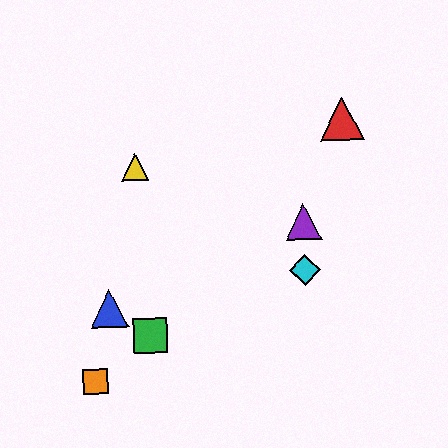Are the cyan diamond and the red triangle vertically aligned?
No, the cyan diamond is at x≈305 and the red triangle is at x≈342.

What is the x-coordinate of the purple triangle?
The purple triangle is at x≈303.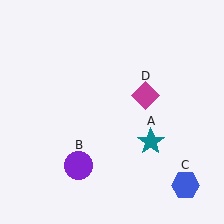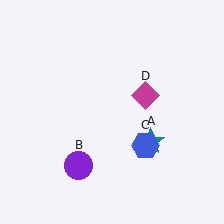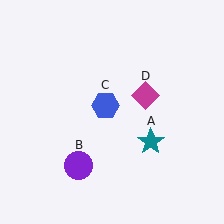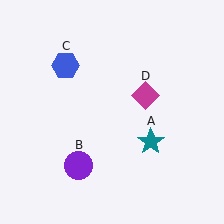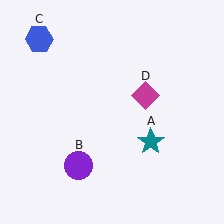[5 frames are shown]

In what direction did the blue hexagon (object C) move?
The blue hexagon (object C) moved up and to the left.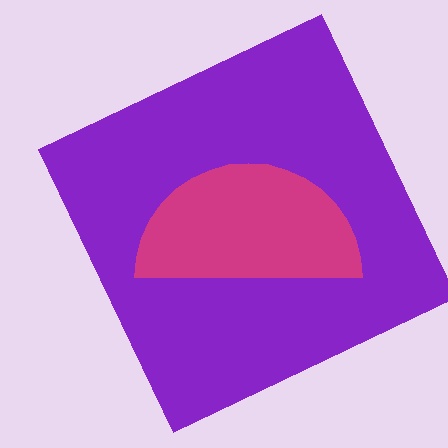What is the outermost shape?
The purple square.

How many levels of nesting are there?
2.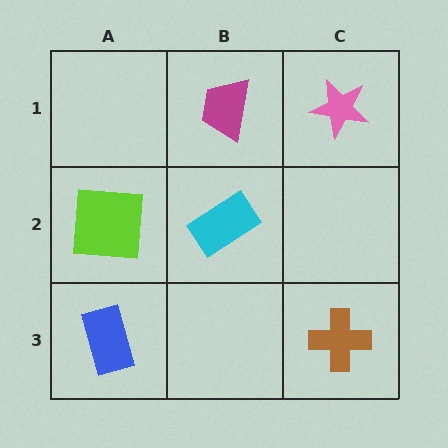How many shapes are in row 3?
2 shapes.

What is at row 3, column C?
A brown cross.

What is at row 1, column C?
A pink star.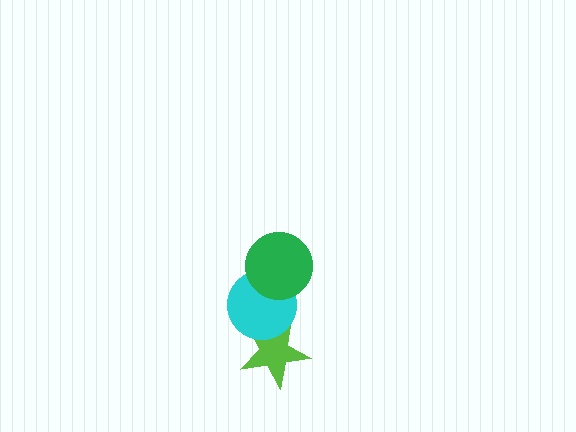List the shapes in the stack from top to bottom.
From top to bottom: the green circle, the cyan circle, the lime star.